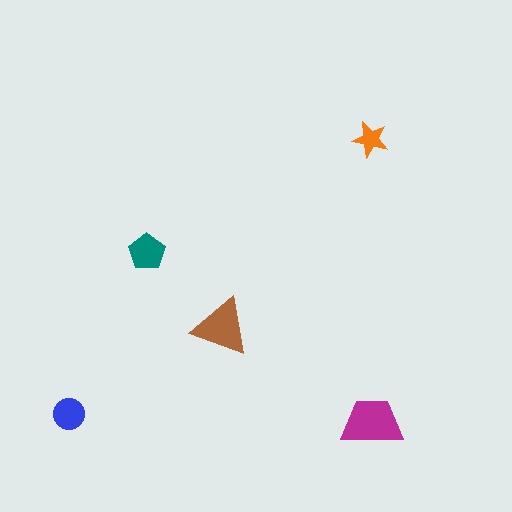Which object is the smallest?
The orange star.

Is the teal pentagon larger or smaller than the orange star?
Larger.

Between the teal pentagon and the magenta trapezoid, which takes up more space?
The magenta trapezoid.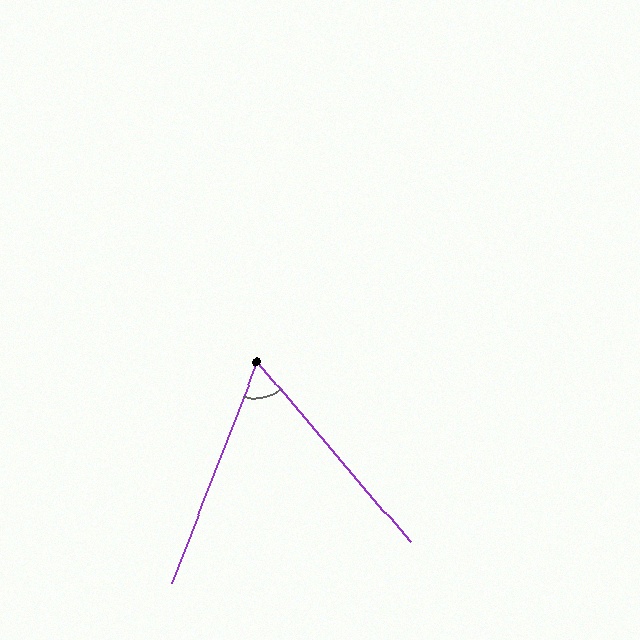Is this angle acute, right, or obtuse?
It is acute.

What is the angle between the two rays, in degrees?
Approximately 61 degrees.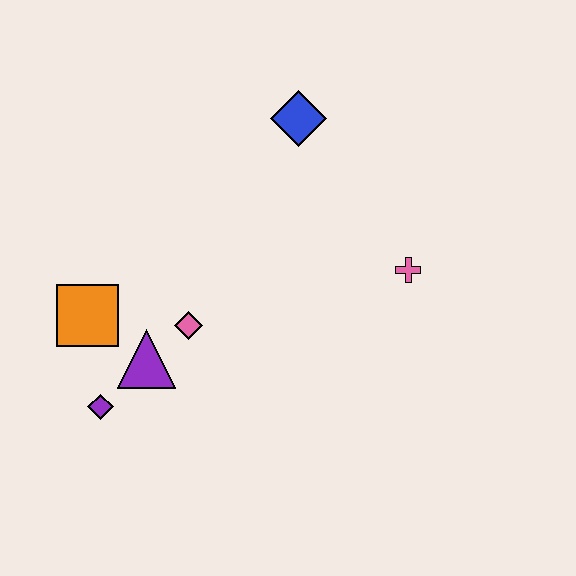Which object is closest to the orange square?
The purple triangle is closest to the orange square.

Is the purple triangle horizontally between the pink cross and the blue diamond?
No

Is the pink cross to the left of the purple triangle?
No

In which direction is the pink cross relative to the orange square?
The pink cross is to the right of the orange square.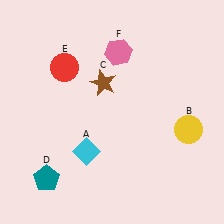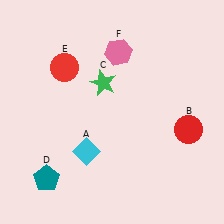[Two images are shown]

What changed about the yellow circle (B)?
In Image 1, B is yellow. In Image 2, it changed to red.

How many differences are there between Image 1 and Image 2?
There are 2 differences between the two images.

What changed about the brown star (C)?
In Image 1, C is brown. In Image 2, it changed to green.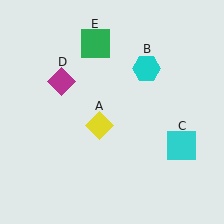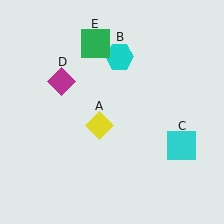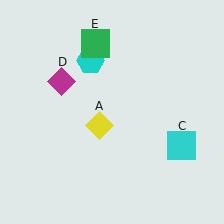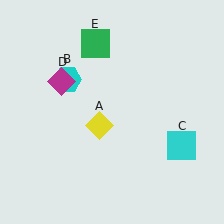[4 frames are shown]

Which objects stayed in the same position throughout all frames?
Yellow diamond (object A) and cyan square (object C) and magenta diamond (object D) and green square (object E) remained stationary.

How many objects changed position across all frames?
1 object changed position: cyan hexagon (object B).